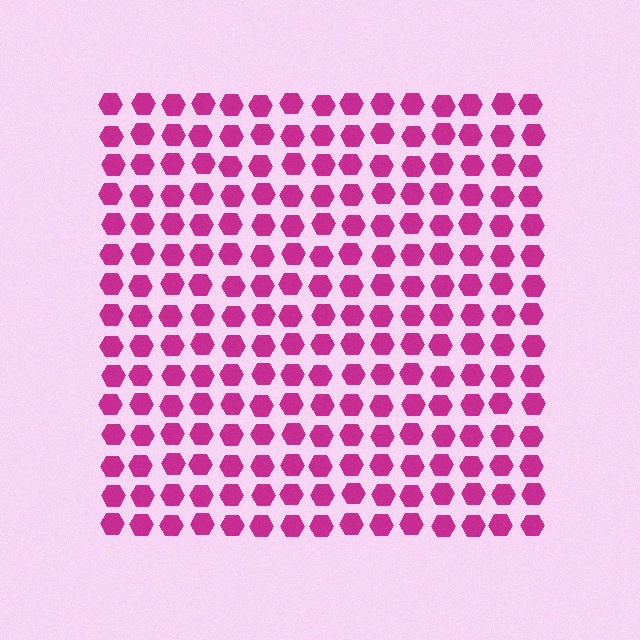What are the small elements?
The small elements are hexagons.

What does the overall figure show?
The overall figure shows a square.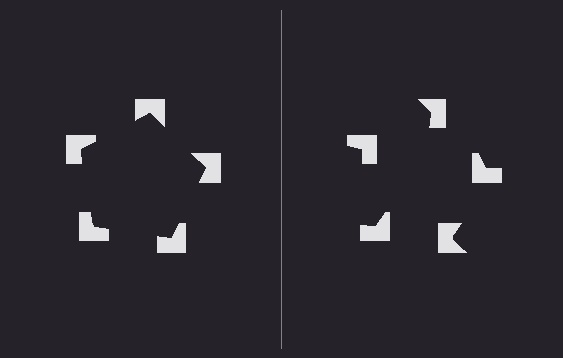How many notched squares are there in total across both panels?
10 — 5 on each side.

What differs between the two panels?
The notched squares are positioned identically on both sides; only the wedge orientations differ. On the left they align to a pentagon; on the right they are misaligned.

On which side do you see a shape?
An illusory pentagon appears on the left side. On the right side the wedge cuts are rotated, so no coherent shape forms.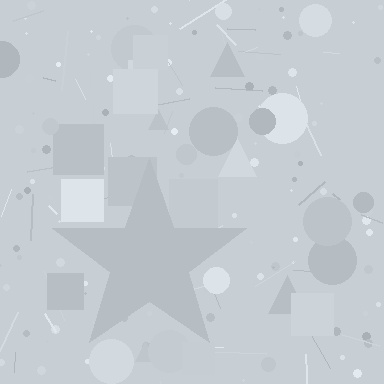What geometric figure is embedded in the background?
A star is embedded in the background.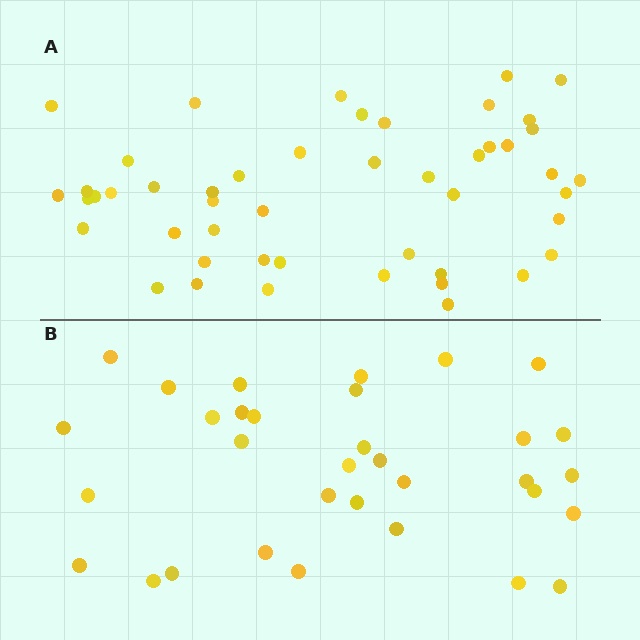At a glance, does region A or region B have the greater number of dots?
Region A (the top region) has more dots.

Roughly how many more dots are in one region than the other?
Region A has approximately 15 more dots than region B.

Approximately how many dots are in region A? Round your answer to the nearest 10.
About 50 dots. (The exact count is 48, which rounds to 50.)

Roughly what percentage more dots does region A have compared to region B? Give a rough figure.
About 45% more.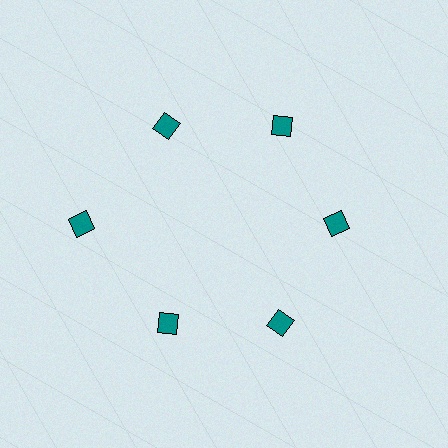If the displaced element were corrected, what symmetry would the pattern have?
It would have 6-fold rotational symmetry — the pattern would map onto itself every 60 degrees.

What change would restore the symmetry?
The symmetry would be restored by moving it inward, back onto the ring so that all 6 squares sit at equal angles and equal distance from the center.